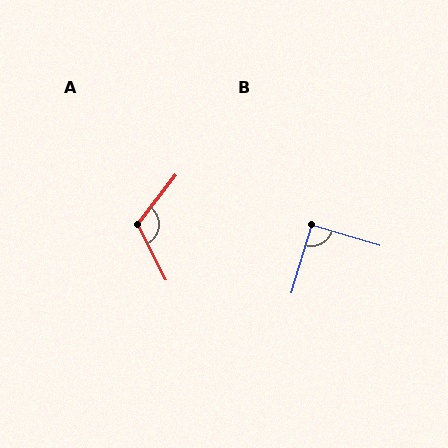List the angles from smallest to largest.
B (90°), A (115°).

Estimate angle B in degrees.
Approximately 90 degrees.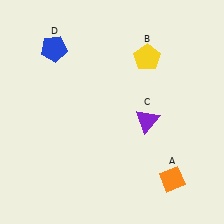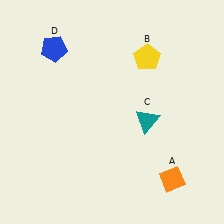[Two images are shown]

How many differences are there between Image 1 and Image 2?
There is 1 difference between the two images.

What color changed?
The triangle (C) changed from purple in Image 1 to teal in Image 2.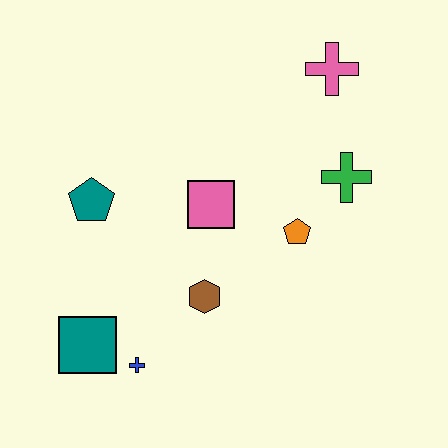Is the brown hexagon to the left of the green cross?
Yes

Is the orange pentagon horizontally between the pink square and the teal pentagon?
No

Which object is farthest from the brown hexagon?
The pink cross is farthest from the brown hexagon.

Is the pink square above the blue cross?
Yes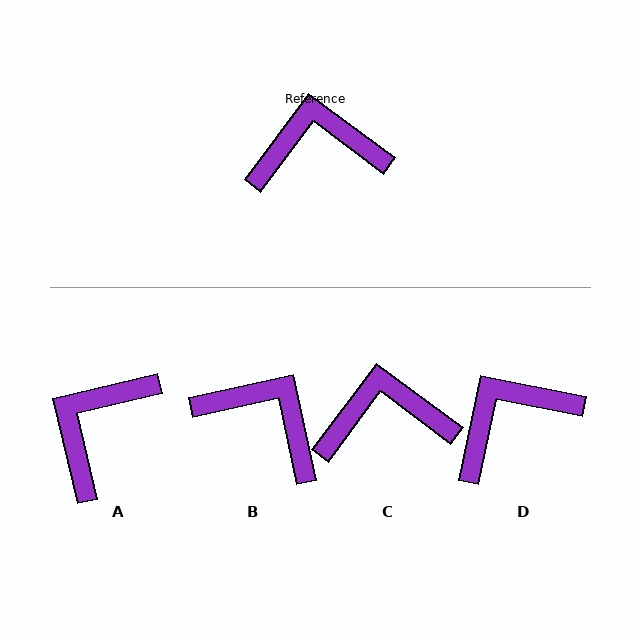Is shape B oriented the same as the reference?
No, it is off by about 41 degrees.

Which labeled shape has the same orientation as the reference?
C.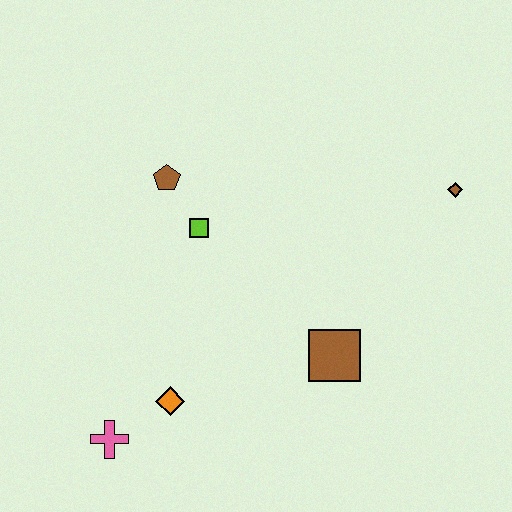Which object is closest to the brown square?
The orange diamond is closest to the brown square.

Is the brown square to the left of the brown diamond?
Yes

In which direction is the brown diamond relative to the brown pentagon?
The brown diamond is to the right of the brown pentagon.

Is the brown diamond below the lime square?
No